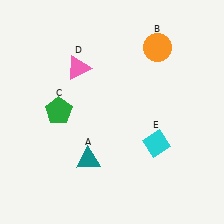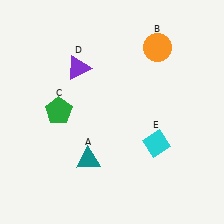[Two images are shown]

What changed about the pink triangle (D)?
In Image 1, D is pink. In Image 2, it changed to purple.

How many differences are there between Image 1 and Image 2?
There is 1 difference between the two images.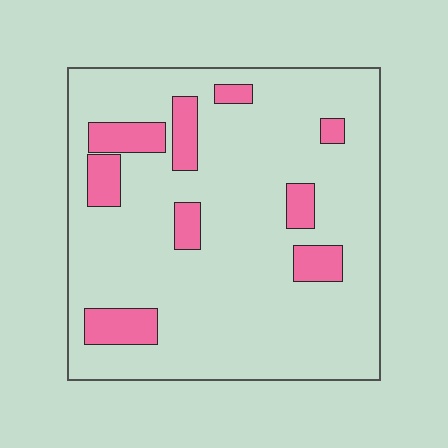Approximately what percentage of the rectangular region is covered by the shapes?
Approximately 15%.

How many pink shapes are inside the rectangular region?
9.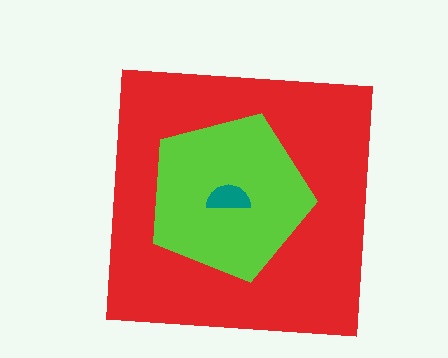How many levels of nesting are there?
3.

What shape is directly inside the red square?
The lime pentagon.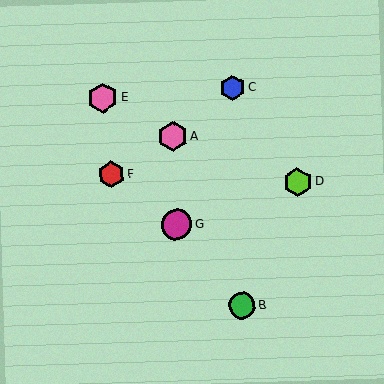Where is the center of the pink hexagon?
The center of the pink hexagon is at (173, 136).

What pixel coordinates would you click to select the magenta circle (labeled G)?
Click at (177, 225) to select the magenta circle G.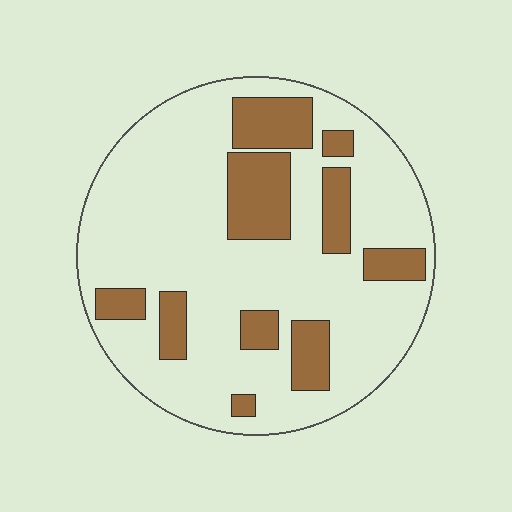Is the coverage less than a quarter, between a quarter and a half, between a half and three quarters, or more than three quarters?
Less than a quarter.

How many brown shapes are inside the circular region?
10.